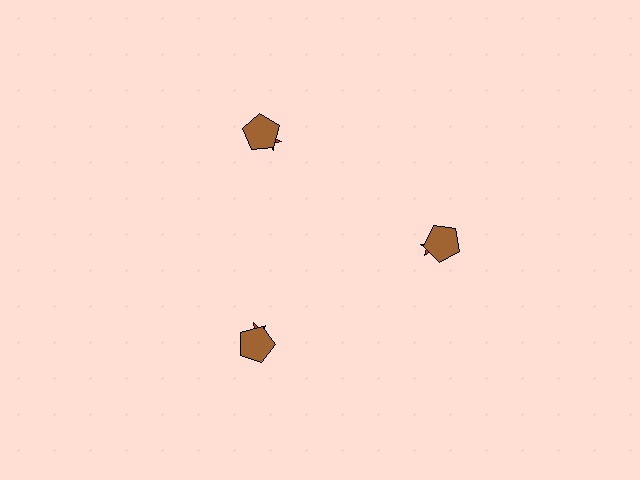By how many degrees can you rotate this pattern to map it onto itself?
The pattern maps onto itself every 120 degrees of rotation.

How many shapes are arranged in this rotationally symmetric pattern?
There are 6 shapes, arranged in 3 groups of 2.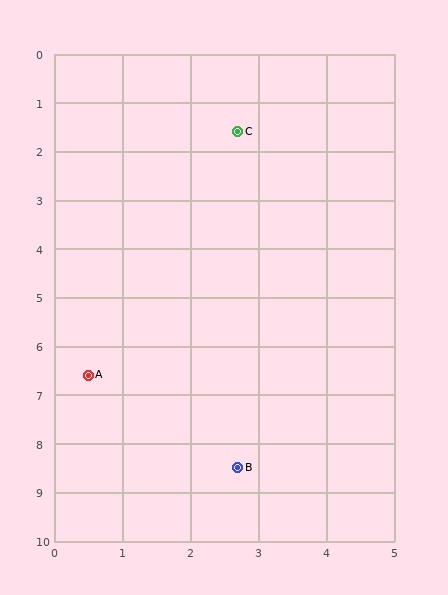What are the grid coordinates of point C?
Point C is at approximately (2.7, 1.6).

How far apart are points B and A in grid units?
Points B and A are about 2.9 grid units apart.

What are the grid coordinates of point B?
Point B is at approximately (2.7, 8.5).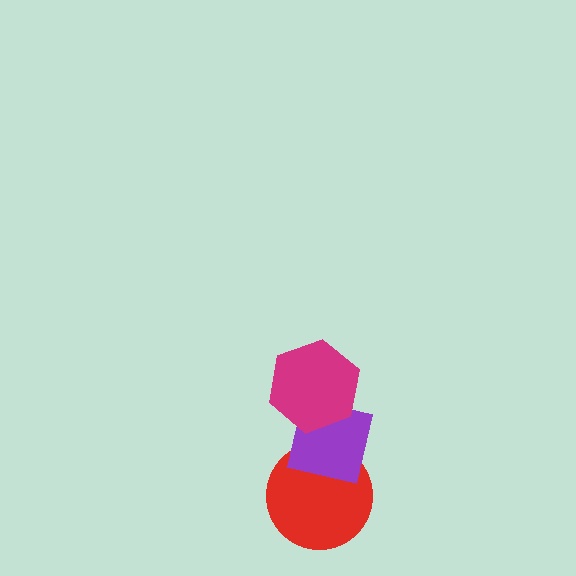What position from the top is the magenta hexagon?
The magenta hexagon is 1st from the top.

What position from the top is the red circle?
The red circle is 3rd from the top.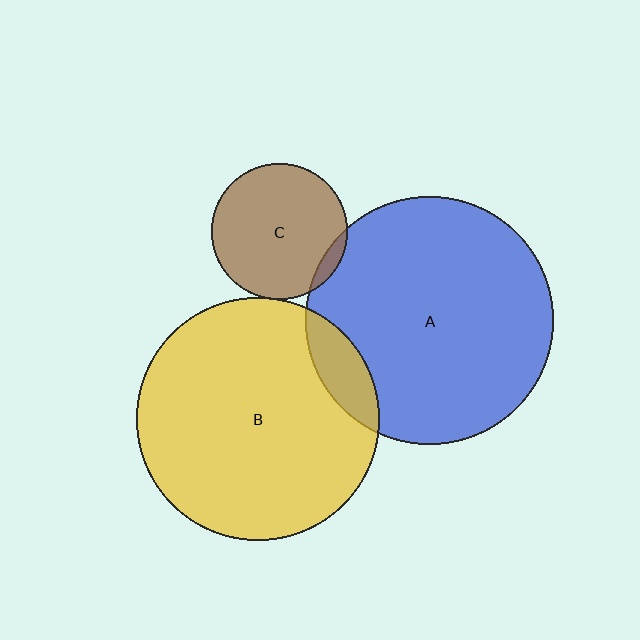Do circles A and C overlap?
Yes.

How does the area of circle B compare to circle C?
Approximately 3.2 times.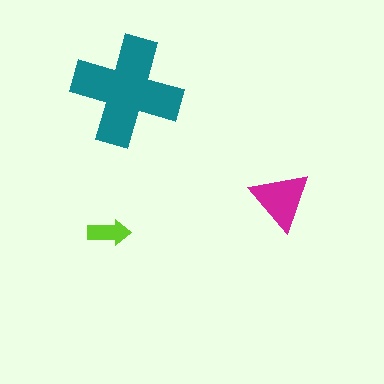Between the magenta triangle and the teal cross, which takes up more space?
The teal cross.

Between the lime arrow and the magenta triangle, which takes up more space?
The magenta triangle.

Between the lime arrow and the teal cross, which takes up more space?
The teal cross.